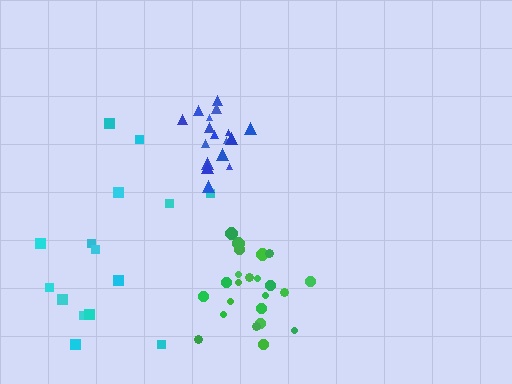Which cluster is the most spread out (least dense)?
Cyan.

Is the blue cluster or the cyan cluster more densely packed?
Blue.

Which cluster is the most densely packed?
Blue.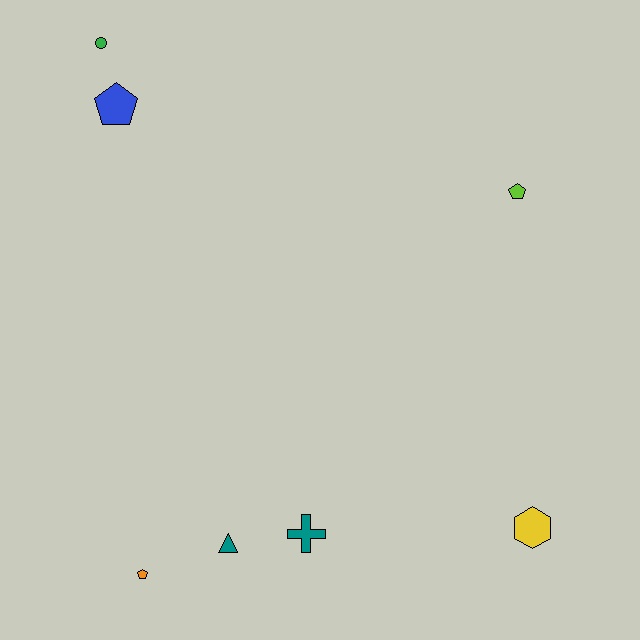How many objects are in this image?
There are 7 objects.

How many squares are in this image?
There are no squares.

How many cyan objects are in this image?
There are no cyan objects.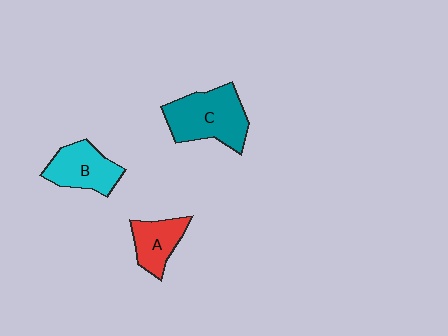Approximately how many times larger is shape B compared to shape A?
Approximately 1.3 times.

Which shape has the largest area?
Shape C (teal).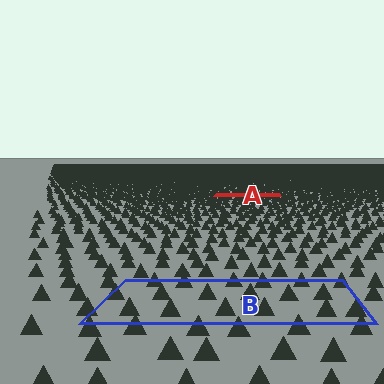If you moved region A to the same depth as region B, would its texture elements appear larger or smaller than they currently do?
They would appear larger. At a closer depth, the same texture elements are projected at a bigger on-screen size.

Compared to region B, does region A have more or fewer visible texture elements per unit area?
Region A has more texture elements per unit area — they are packed more densely because it is farther away.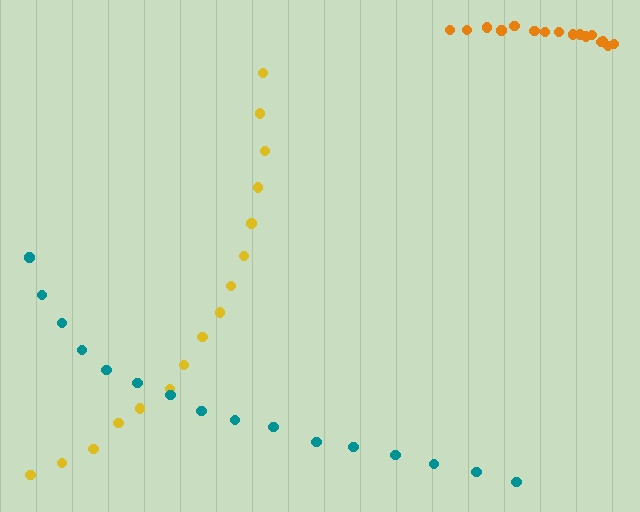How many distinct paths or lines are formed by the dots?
There are 3 distinct paths.